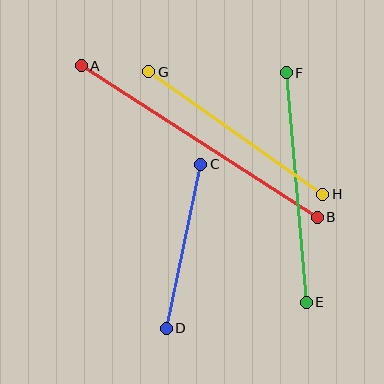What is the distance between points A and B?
The distance is approximately 281 pixels.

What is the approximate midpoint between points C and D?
The midpoint is at approximately (184, 246) pixels.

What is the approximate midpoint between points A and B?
The midpoint is at approximately (199, 142) pixels.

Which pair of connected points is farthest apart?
Points A and B are farthest apart.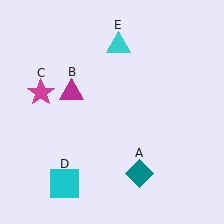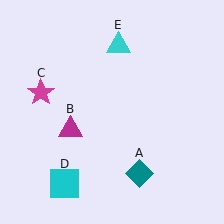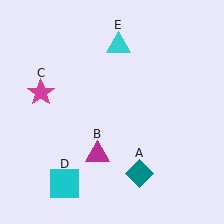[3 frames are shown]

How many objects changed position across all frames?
1 object changed position: magenta triangle (object B).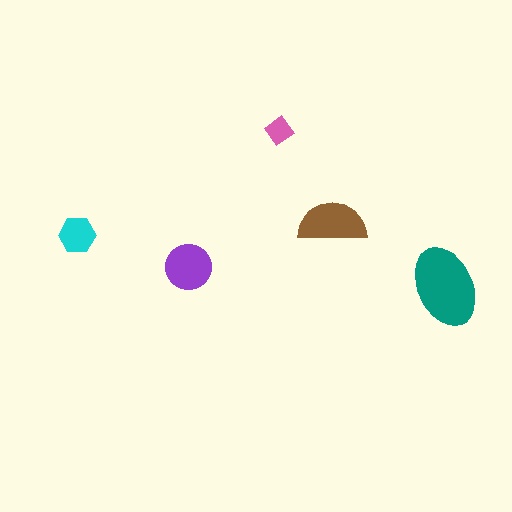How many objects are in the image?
There are 5 objects in the image.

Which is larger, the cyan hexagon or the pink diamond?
The cyan hexagon.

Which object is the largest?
The teal ellipse.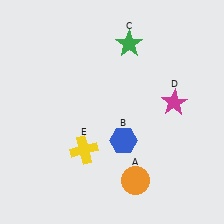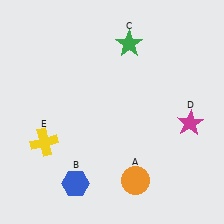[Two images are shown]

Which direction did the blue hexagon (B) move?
The blue hexagon (B) moved left.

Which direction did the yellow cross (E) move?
The yellow cross (E) moved left.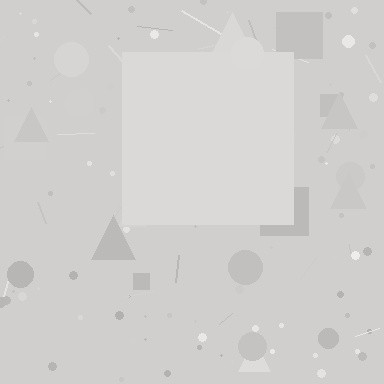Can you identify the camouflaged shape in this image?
The camouflaged shape is a square.